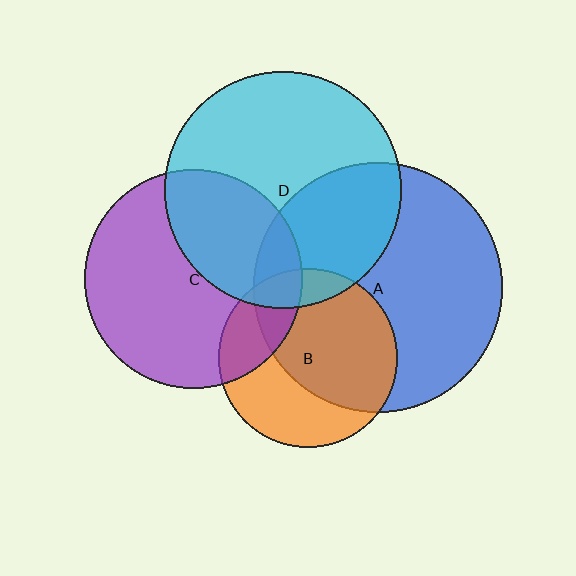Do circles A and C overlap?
Yes.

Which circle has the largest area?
Circle A (blue).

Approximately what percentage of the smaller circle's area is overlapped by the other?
Approximately 15%.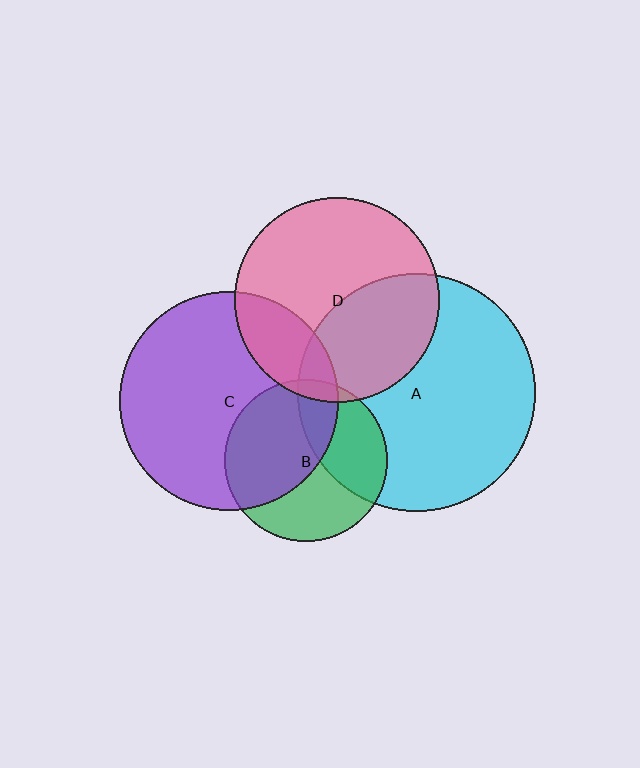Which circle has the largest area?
Circle A (cyan).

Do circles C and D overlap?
Yes.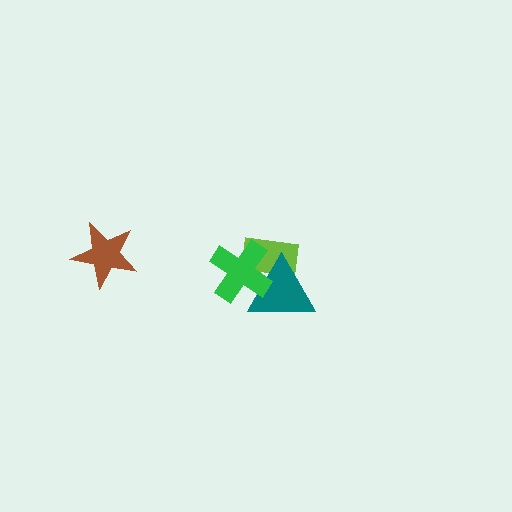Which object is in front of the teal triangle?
The green cross is in front of the teal triangle.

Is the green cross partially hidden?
No, no other shape covers it.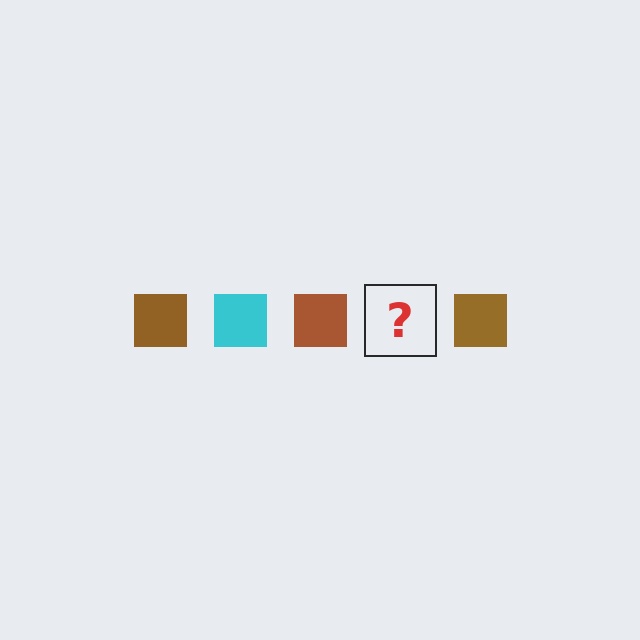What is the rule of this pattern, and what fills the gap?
The rule is that the pattern cycles through brown, cyan squares. The gap should be filled with a cyan square.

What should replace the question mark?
The question mark should be replaced with a cyan square.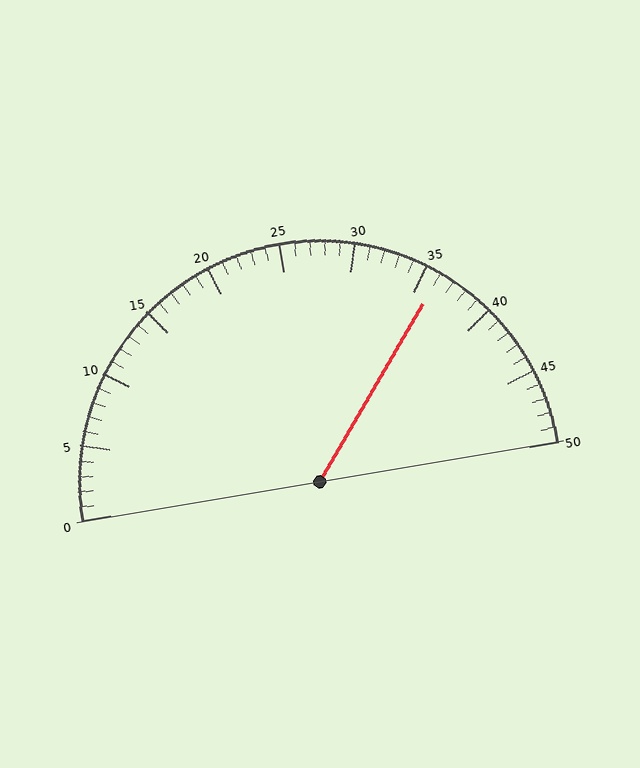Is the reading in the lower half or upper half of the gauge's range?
The reading is in the upper half of the range (0 to 50).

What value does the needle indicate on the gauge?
The needle indicates approximately 36.